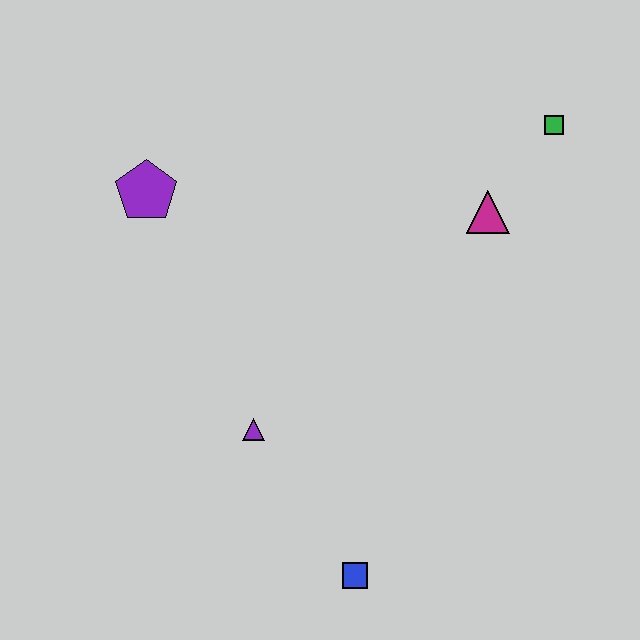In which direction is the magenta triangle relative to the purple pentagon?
The magenta triangle is to the right of the purple pentagon.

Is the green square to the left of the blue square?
No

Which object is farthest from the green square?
The blue square is farthest from the green square.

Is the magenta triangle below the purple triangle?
No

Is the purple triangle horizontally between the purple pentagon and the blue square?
Yes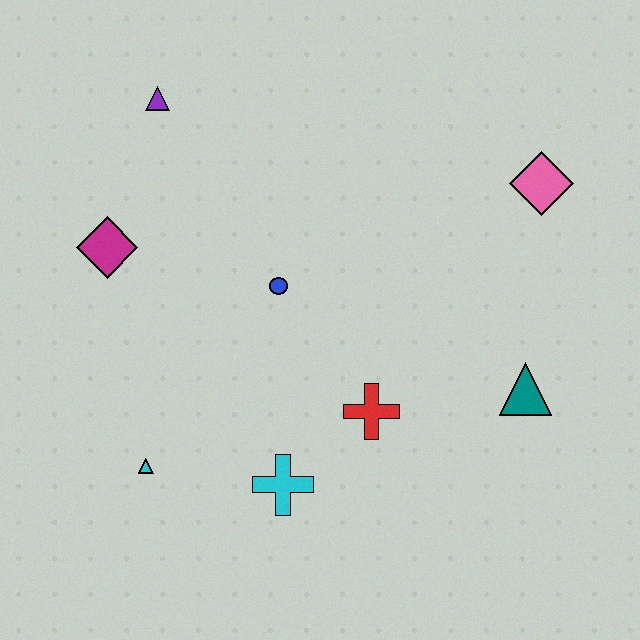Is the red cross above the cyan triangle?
Yes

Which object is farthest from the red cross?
The purple triangle is farthest from the red cross.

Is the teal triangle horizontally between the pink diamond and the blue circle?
Yes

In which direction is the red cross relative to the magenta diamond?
The red cross is to the right of the magenta diamond.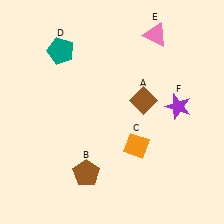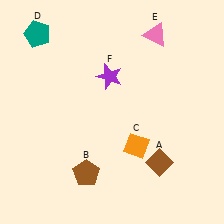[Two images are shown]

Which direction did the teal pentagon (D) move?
The teal pentagon (D) moved left.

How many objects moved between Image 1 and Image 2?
3 objects moved between the two images.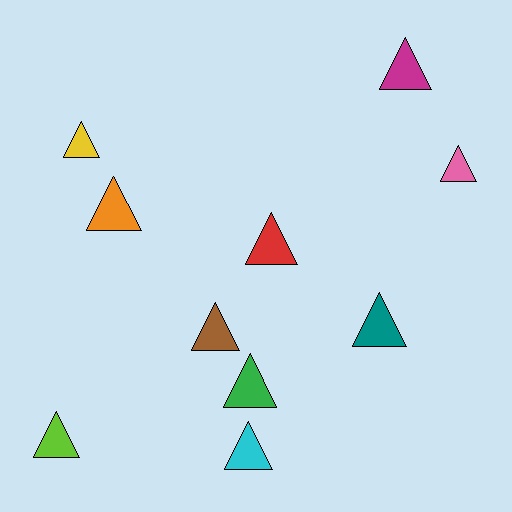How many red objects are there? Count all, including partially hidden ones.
There is 1 red object.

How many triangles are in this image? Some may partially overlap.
There are 10 triangles.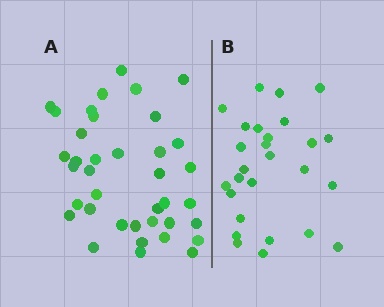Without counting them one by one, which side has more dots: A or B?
Region A (the left region) has more dots.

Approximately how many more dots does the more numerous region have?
Region A has roughly 12 or so more dots than region B.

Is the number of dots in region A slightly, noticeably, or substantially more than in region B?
Region A has noticeably more, but not dramatically so. The ratio is roughly 1.4 to 1.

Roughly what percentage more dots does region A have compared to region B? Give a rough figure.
About 40% more.